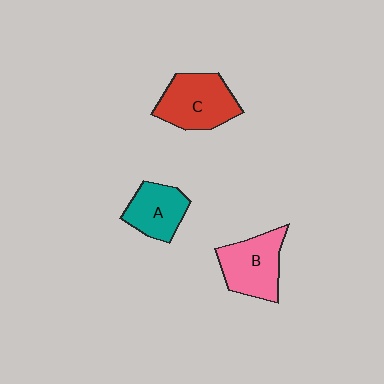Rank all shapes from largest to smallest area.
From largest to smallest: C (red), B (pink), A (teal).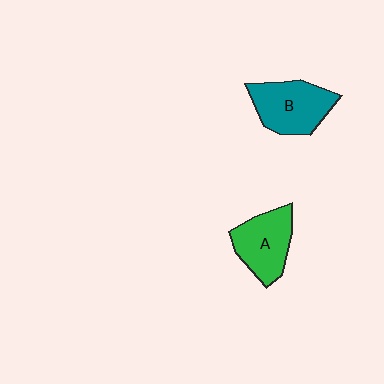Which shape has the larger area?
Shape B (teal).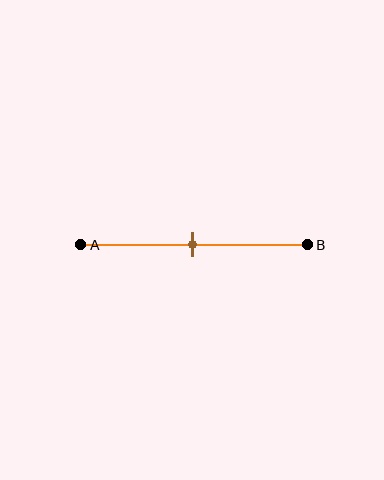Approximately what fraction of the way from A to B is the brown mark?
The brown mark is approximately 50% of the way from A to B.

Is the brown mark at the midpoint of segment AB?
Yes, the mark is approximately at the midpoint.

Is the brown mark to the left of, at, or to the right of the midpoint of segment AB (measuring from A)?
The brown mark is approximately at the midpoint of segment AB.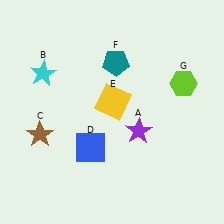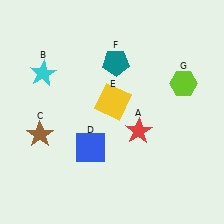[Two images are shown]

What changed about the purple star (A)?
In Image 1, A is purple. In Image 2, it changed to red.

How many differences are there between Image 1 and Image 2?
There is 1 difference between the two images.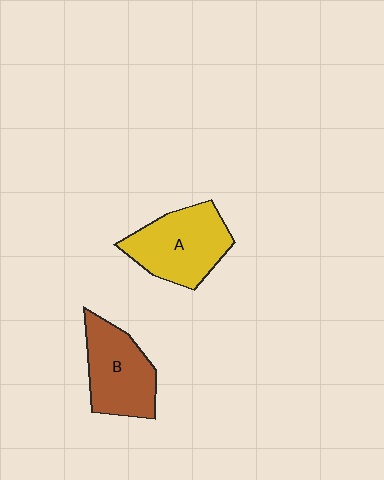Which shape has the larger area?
Shape A (yellow).